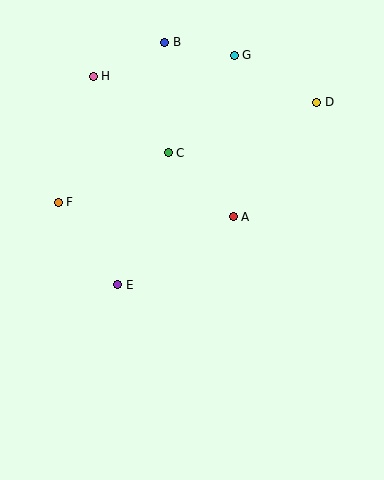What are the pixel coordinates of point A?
Point A is at (233, 217).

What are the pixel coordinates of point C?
Point C is at (168, 153).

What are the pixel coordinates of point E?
Point E is at (117, 285).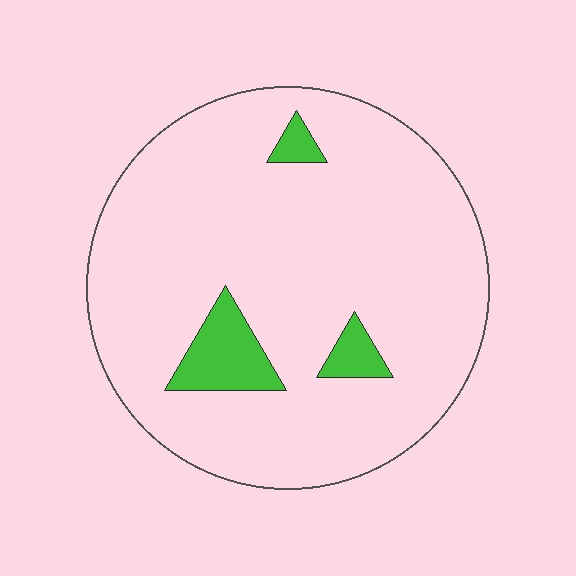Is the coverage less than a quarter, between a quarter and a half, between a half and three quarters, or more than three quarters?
Less than a quarter.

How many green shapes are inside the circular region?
3.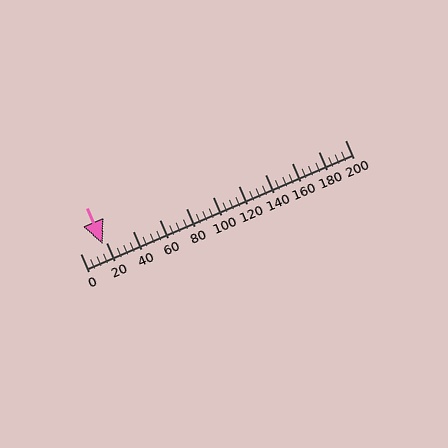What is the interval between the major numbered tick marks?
The major tick marks are spaced 20 units apart.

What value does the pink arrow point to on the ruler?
The pink arrow points to approximately 17.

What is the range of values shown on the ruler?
The ruler shows values from 0 to 200.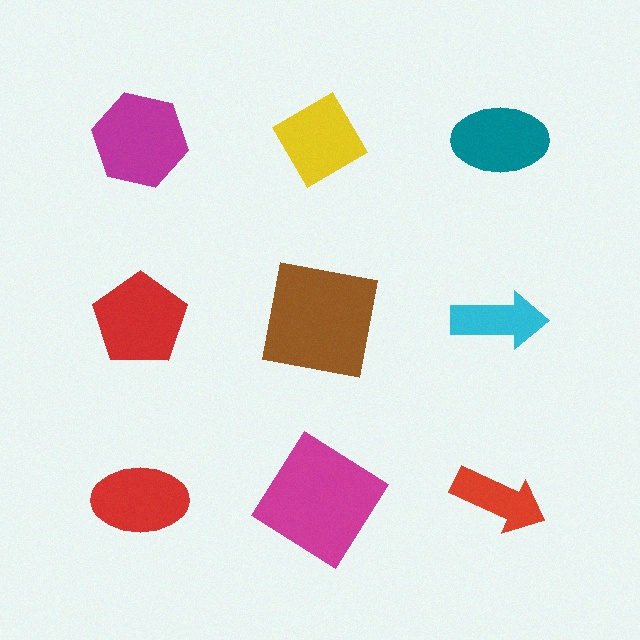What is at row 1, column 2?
A yellow diamond.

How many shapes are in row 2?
3 shapes.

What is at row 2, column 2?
A brown square.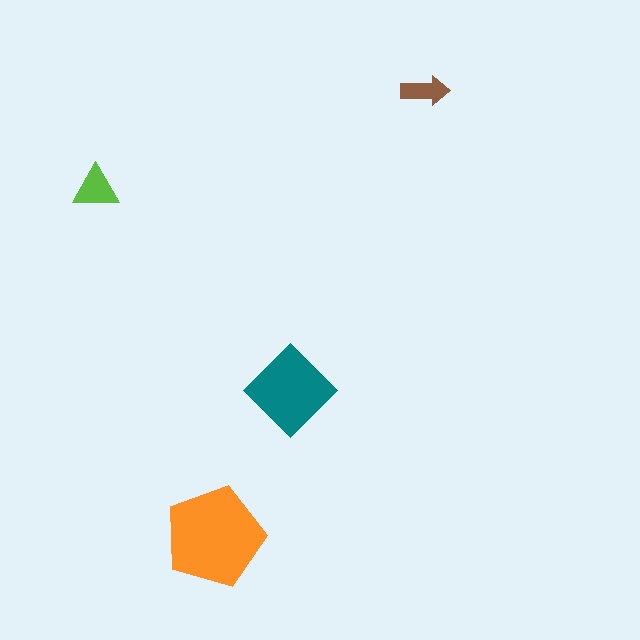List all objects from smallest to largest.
The brown arrow, the lime triangle, the teal diamond, the orange pentagon.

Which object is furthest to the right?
The brown arrow is rightmost.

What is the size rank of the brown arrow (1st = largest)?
4th.